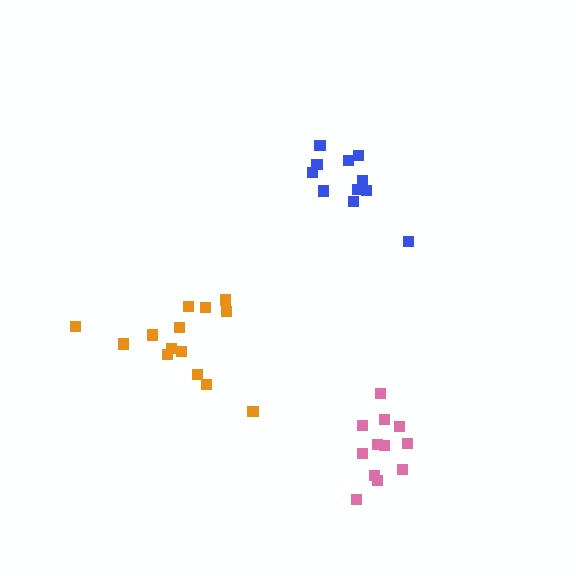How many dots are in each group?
Group 1: 14 dots, Group 2: 12 dots, Group 3: 12 dots (38 total).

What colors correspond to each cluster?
The clusters are colored: orange, pink, blue.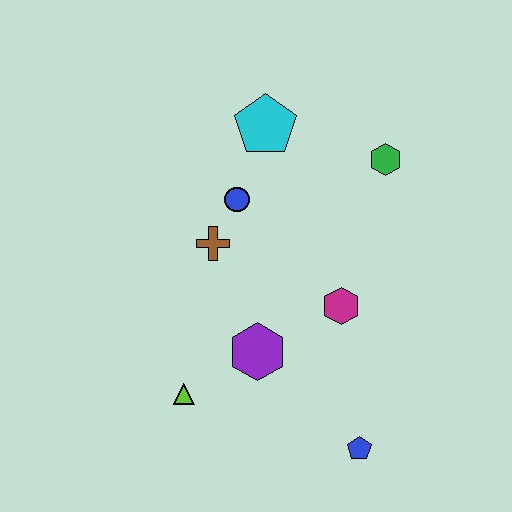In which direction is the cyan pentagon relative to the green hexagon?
The cyan pentagon is to the left of the green hexagon.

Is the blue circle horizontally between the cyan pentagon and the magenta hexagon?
No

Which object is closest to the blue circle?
The brown cross is closest to the blue circle.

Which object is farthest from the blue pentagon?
The cyan pentagon is farthest from the blue pentagon.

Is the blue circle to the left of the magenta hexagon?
Yes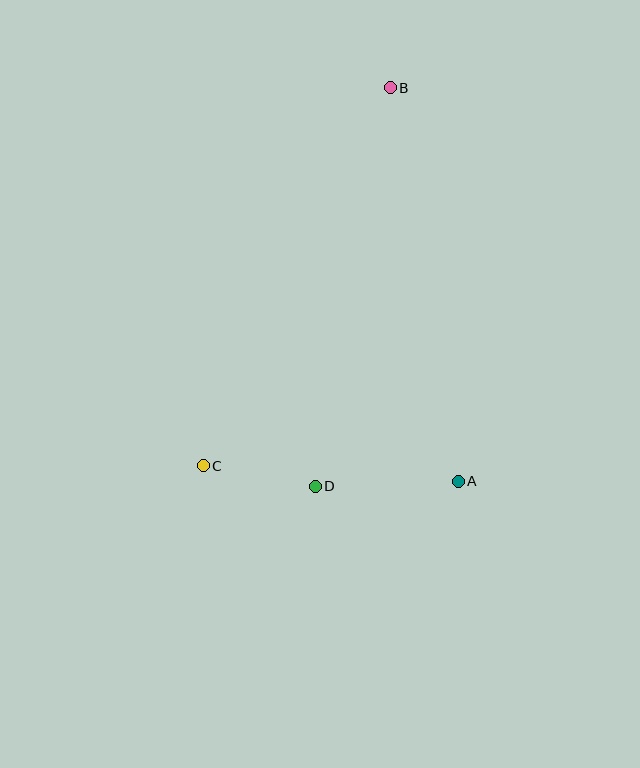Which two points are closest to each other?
Points C and D are closest to each other.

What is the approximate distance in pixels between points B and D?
The distance between B and D is approximately 406 pixels.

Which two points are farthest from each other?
Points B and C are farthest from each other.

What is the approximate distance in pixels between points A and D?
The distance between A and D is approximately 143 pixels.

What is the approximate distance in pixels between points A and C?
The distance between A and C is approximately 255 pixels.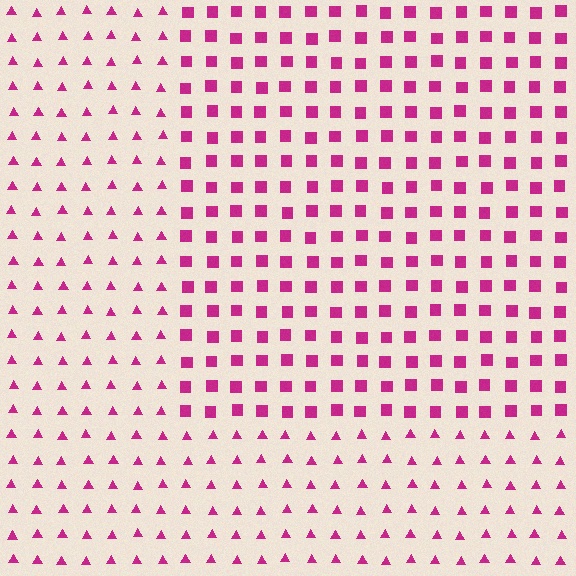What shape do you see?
I see a rectangle.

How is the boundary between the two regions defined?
The boundary is defined by a change in element shape: squares inside vs. triangles outside. All elements share the same color and spacing.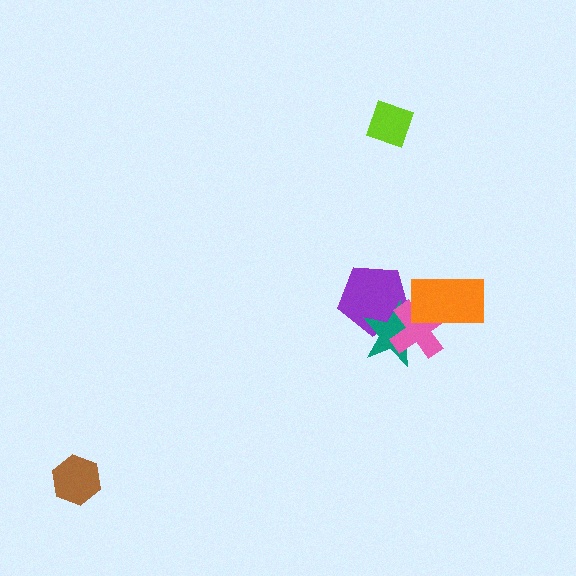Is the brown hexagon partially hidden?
No, no other shape covers it.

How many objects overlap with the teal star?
3 objects overlap with the teal star.